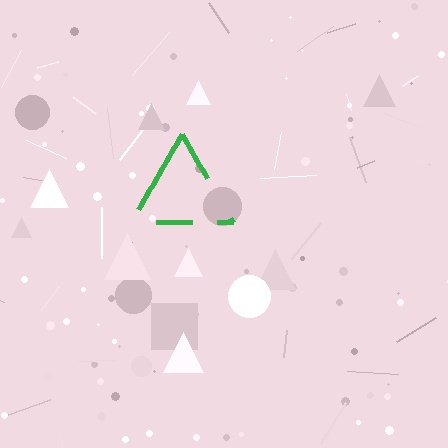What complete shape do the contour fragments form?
The contour fragments form a triangle.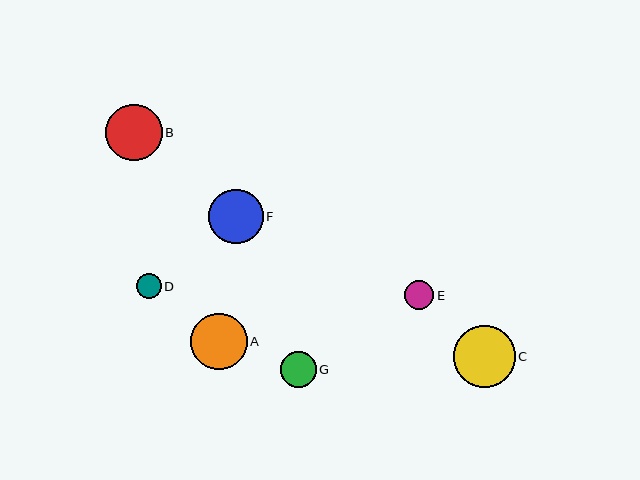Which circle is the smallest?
Circle D is the smallest with a size of approximately 24 pixels.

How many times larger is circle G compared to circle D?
Circle G is approximately 1.5 times the size of circle D.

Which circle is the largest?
Circle C is the largest with a size of approximately 62 pixels.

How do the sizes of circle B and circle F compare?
Circle B and circle F are approximately the same size.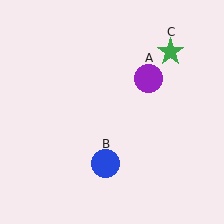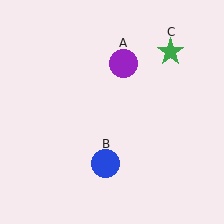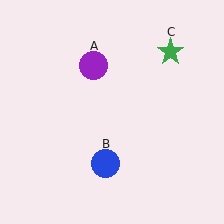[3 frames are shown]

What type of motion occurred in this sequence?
The purple circle (object A) rotated counterclockwise around the center of the scene.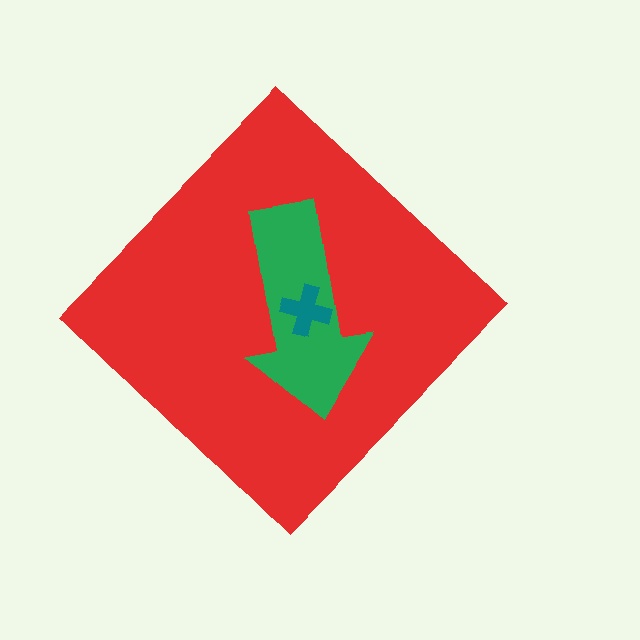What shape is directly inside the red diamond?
The green arrow.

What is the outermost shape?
The red diamond.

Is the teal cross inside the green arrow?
Yes.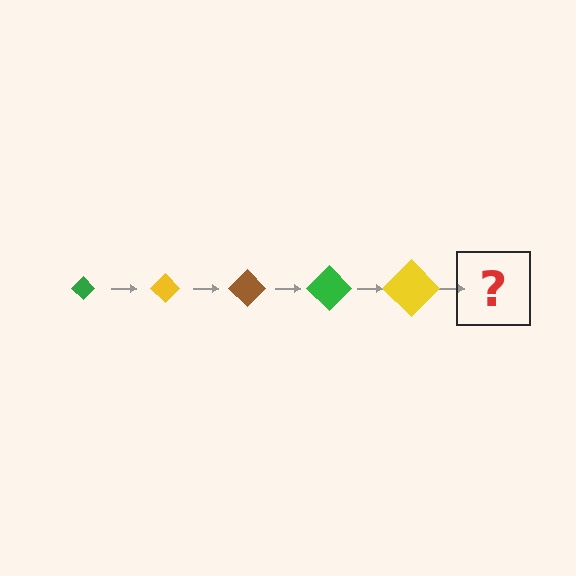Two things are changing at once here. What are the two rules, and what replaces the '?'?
The two rules are that the diamond grows larger each step and the color cycles through green, yellow, and brown. The '?' should be a brown diamond, larger than the previous one.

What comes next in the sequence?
The next element should be a brown diamond, larger than the previous one.